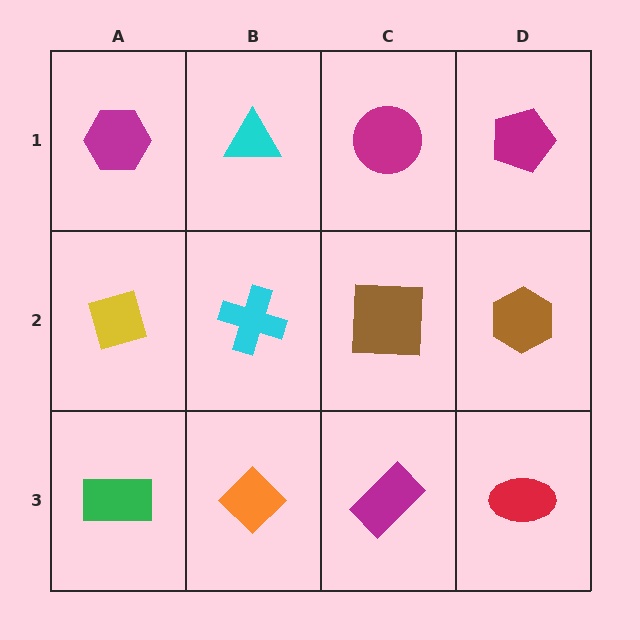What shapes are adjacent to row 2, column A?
A magenta hexagon (row 1, column A), a green rectangle (row 3, column A), a cyan cross (row 2, column B).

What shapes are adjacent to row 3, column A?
A yellow diamond (row 2, column A), an orange diamond (row 3, column B).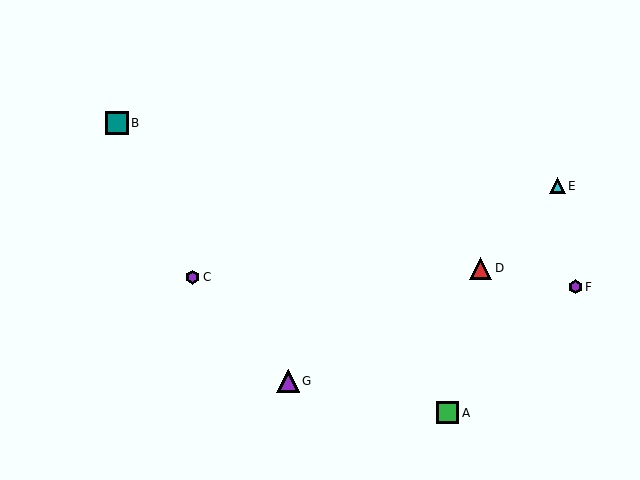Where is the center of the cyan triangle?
The center of the cyan triangle is at (557, 186).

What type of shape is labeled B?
Shape B is a teal square.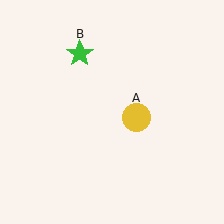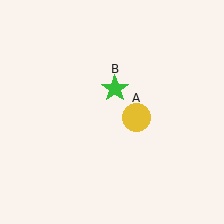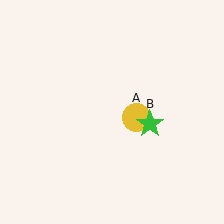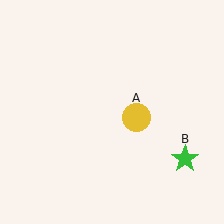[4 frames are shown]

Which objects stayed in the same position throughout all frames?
Yellow circle (object A) remained stationary.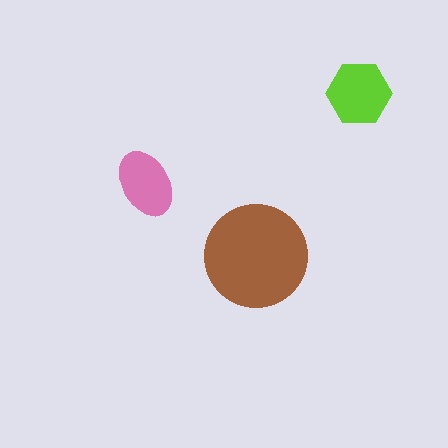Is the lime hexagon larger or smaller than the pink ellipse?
Larger.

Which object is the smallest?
The pink ellipse.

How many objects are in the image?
There are 3 objects in the image.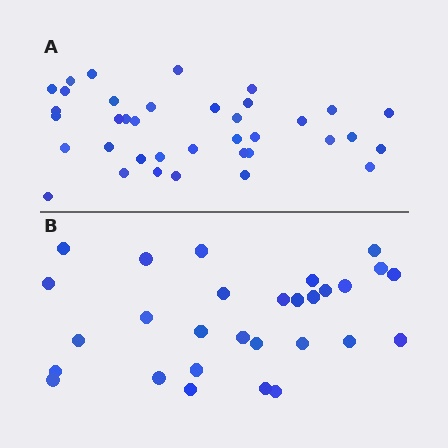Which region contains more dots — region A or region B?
Region A (the top region) has more dots.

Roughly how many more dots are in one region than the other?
Region A has roughly 8 or so more dots than region B.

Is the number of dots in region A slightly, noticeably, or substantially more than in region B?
Region A has noticeably more, but not dramatically so. The ratio is roughly 1.3 to 1.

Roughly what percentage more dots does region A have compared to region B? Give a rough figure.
About 30% more.